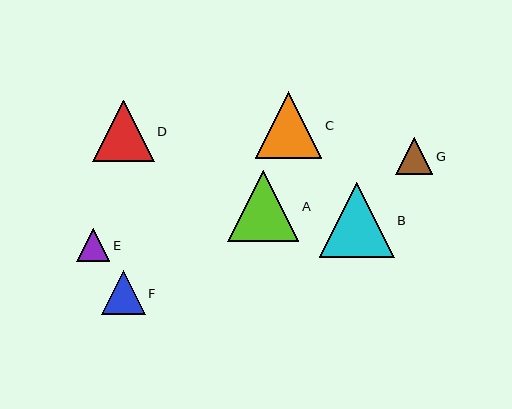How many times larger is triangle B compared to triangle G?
Triangle B is approximately 2.0 times the size of triangle G.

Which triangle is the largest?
Triangle B is the largest with a size of approximately 75 pixels.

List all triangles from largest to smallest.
From largest to smallest: B, A, C, D, F, G, E.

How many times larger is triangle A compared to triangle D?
Triangle A is approximately 1.2 times the size of triangle D.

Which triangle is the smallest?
Triangle E is the smallest with a size of approximately 33 pixels.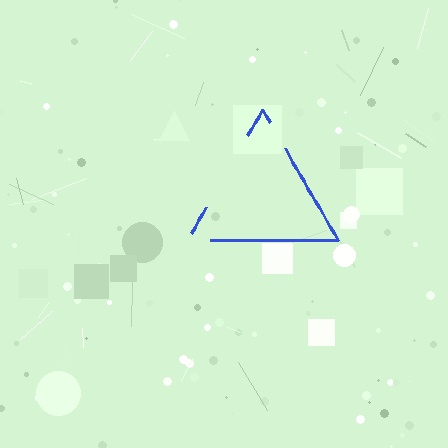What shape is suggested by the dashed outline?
The dashed outline suggests a triangle.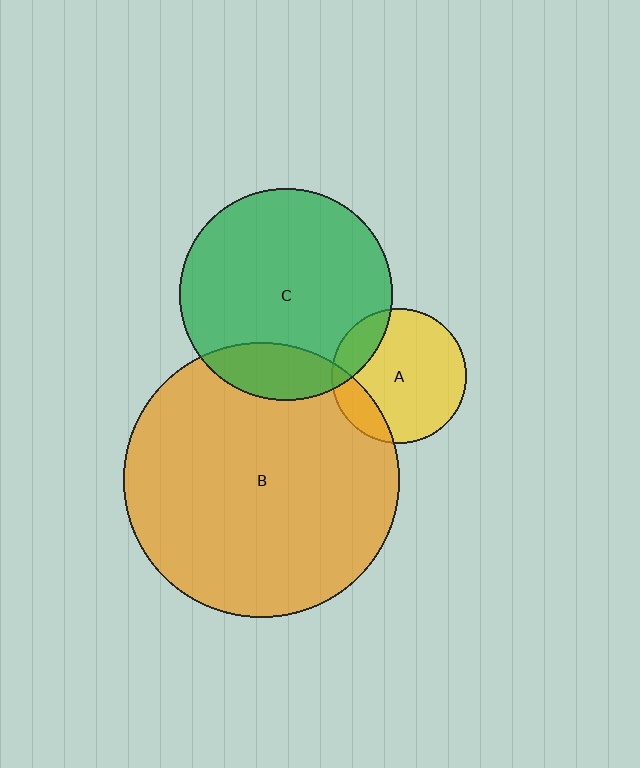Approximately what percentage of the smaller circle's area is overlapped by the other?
Approximately 15%.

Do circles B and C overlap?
Yes.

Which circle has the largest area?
Circle B (orange).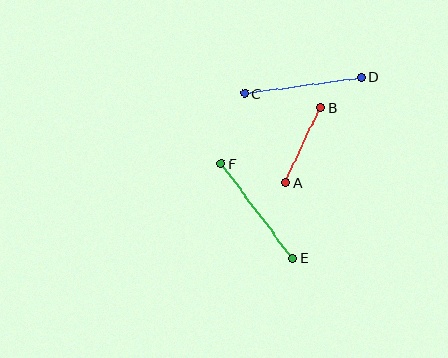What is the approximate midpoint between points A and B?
The midpoint is at approximately (303, 145) pixels.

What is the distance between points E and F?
The distance is approximately 119 pixels.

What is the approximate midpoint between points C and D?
The midpoint is at approximately (303, 85) pixels.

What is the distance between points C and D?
The distance is approximately 118 pixels.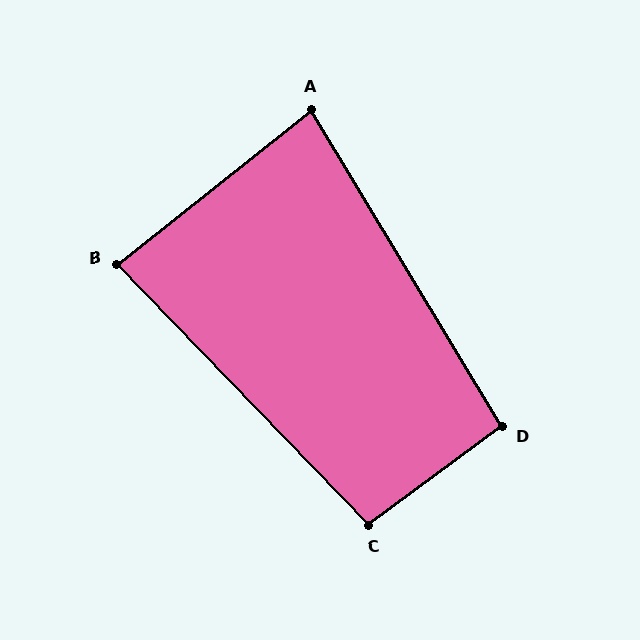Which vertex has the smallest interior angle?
A, at approximately 83 degrees.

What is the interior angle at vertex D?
Approximately 95 degrees (obtuse).